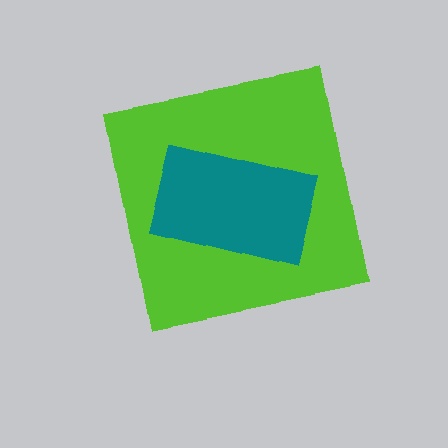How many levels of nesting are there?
2.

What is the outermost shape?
The lime square.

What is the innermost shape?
The teal rectangle.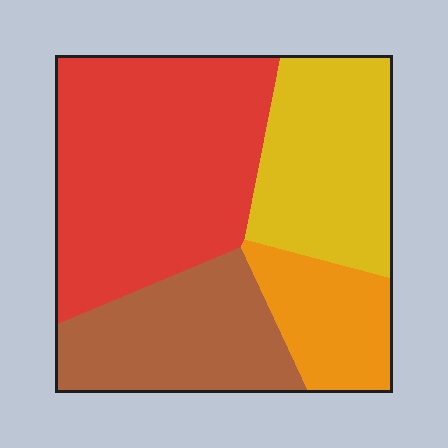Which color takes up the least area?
Orange, at roughly 15%.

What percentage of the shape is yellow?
Yellow covers about 25% of the shape.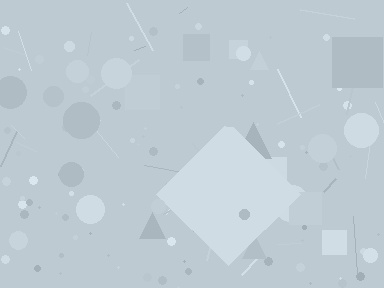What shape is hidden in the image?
A diamond is hidden in the image.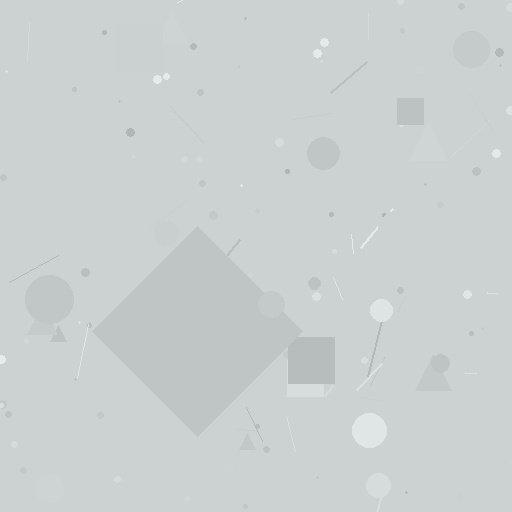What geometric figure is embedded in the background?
A diamond is embedded in the background.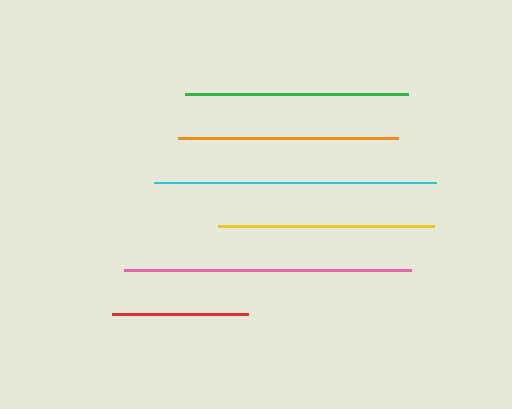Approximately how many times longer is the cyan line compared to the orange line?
The cyan line is approximately 1.3 times the length of the orange line.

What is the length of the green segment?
The green segment is approximately 223 pixels long.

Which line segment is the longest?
The pink line is the longest at approximately 287 pixels.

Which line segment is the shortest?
The red line is the shortest at approximately 137 pixels.